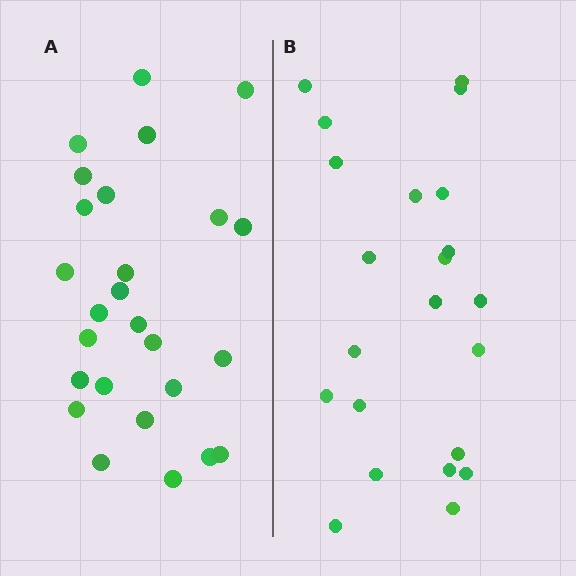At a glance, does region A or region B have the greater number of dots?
Region A (the left region) has more dots.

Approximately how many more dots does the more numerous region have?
Region A has about 4 more dots than region B.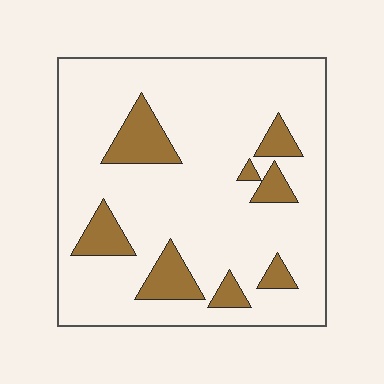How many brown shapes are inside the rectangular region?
8.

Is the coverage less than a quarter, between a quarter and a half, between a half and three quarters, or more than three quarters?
Less than a quarter.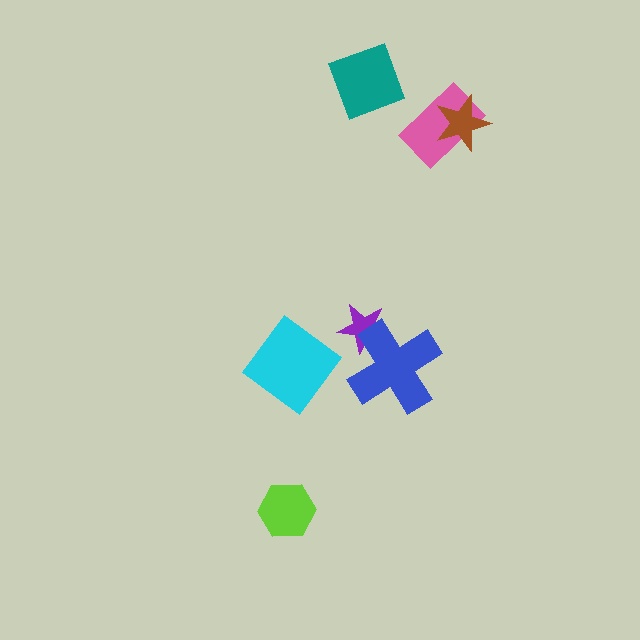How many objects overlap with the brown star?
1 object overlaps with the brown star.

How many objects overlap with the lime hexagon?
0 objects overlap with the lime hexagon.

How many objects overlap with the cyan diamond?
0 objects overlap with the cyan diamond.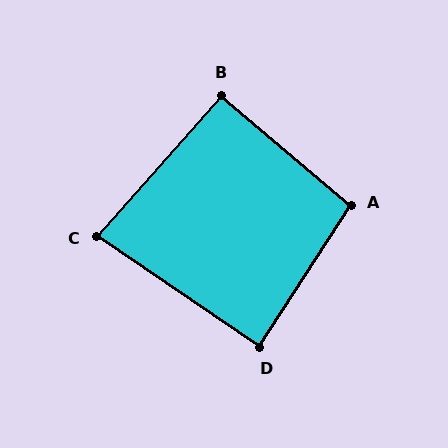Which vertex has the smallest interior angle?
C, at approximately 83 degrees.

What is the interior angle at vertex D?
Approximately 89 degrees (approximately right).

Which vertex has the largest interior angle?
A, at approximately 97 degrees.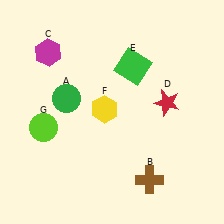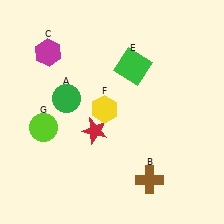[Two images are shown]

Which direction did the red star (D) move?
The red star (D) moved left.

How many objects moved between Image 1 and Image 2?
1 object moved between the two images.